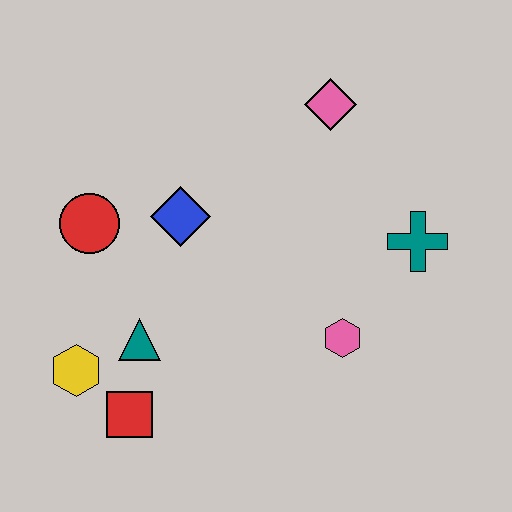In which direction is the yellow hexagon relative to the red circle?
The yellow hexagon is below the red circle.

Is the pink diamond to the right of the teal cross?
No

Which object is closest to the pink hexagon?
The teal cross is closest to the pink hexagon.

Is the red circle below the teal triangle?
No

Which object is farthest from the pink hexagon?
The red circle is farthest from the pink hexagon.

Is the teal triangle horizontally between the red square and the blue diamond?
Yes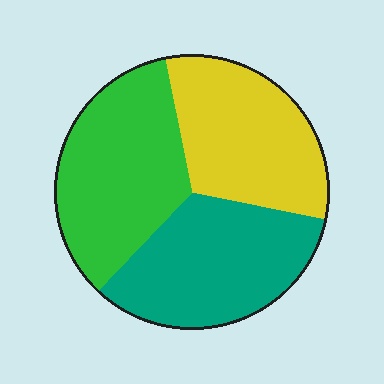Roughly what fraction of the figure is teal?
Teal takes up about one third (1/3) of the figure.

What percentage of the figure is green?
Green covers 35% of the figure.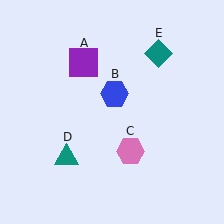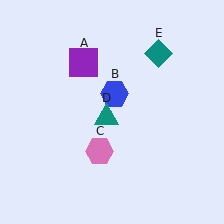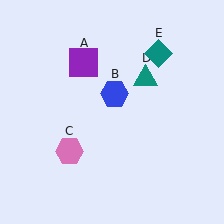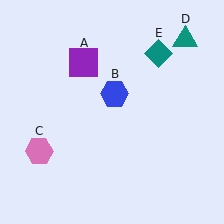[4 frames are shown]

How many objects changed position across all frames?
2 objects changed position: pink hexagon (object C), teal triangle (object D).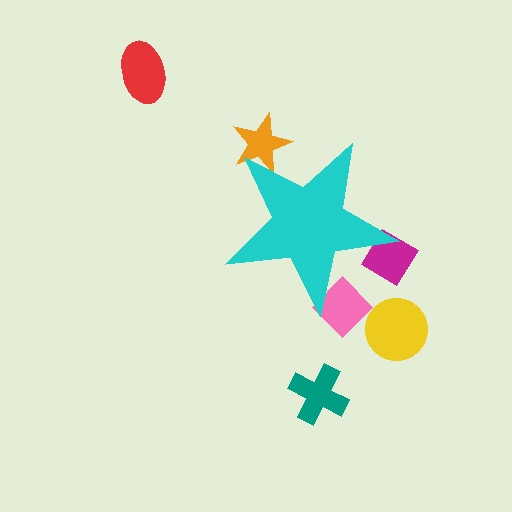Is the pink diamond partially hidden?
Yes, the pink diamond is partially hidden behind the cyan star.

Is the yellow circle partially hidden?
No, the yellow circle is fully visible.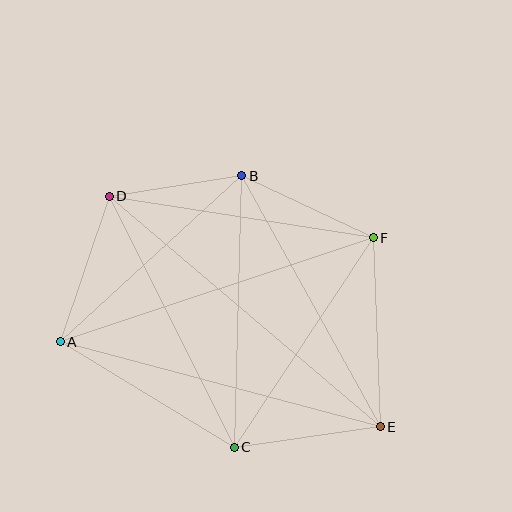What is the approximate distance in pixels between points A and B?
The distance between A and B is approximately 246 pixels.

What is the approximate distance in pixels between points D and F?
The distance between D and F is approximately 268 pixels.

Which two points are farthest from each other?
Points D and E are farthest from each other.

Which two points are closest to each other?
Points B and D are closest to each other.